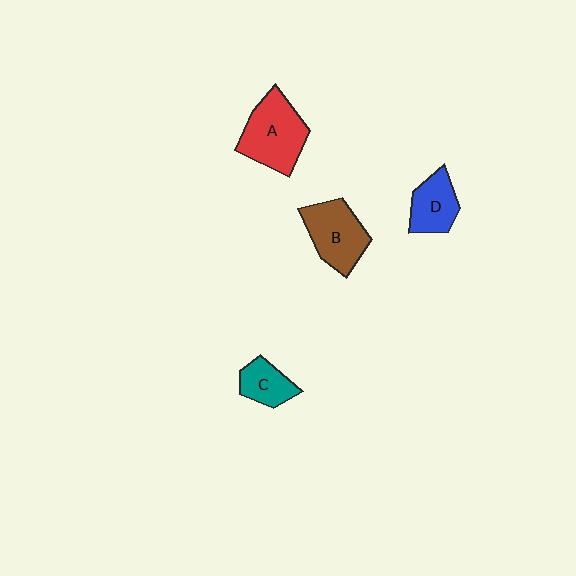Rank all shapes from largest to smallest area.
From largest to smallest: A (red), B (brown), D (blue), C (teal).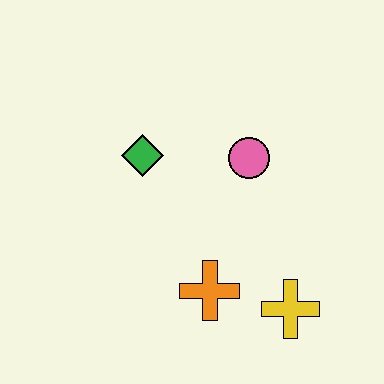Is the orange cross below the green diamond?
Yes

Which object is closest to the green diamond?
The pink circle is closest to the green diamond.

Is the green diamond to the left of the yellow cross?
Yes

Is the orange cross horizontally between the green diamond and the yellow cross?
Yes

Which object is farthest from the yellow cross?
The green diamond is farthest from the yellow cross.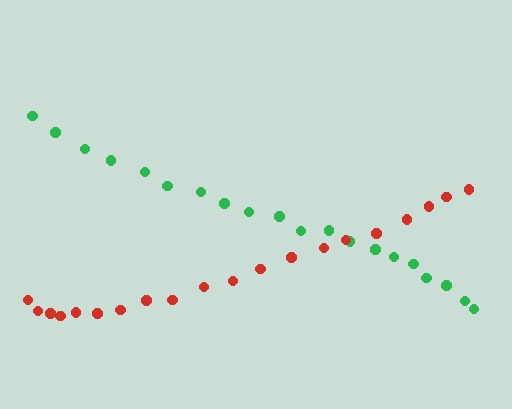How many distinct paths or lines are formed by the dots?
There are 2 distinct paths.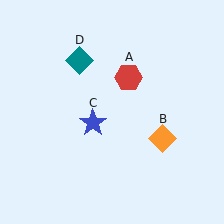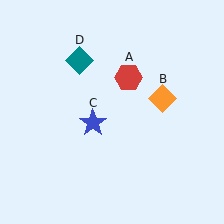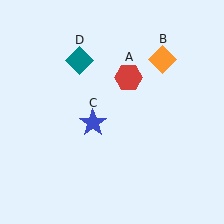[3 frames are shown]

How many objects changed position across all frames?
1 object changed position: orange diamond (object B).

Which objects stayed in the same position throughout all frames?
Red hexagon (object A) and blue star (object C) and teal diamond (object D) remained stationary.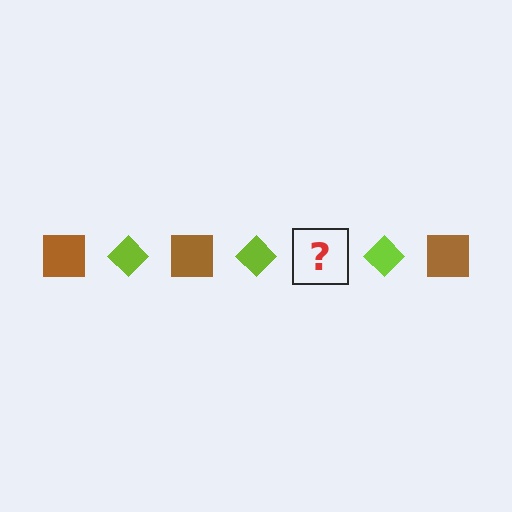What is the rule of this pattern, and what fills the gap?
The rule is that the pattern alternates between brown square and lime diamond. The gap should be filled with a brown square.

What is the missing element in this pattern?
The missing element is a brown square.